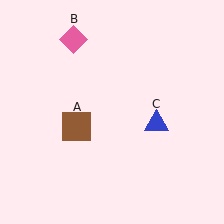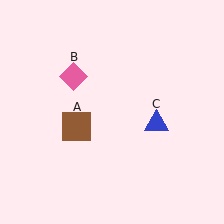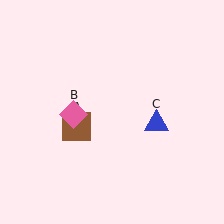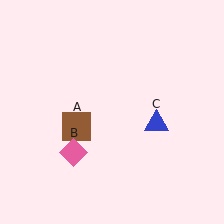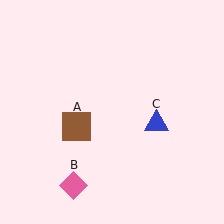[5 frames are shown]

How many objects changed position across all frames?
1 object changed position: pink diamond (object B).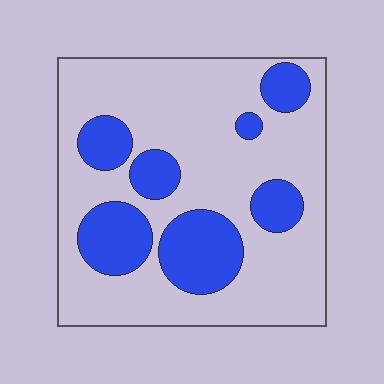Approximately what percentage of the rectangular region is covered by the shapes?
Approximately 25%.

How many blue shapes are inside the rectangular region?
7.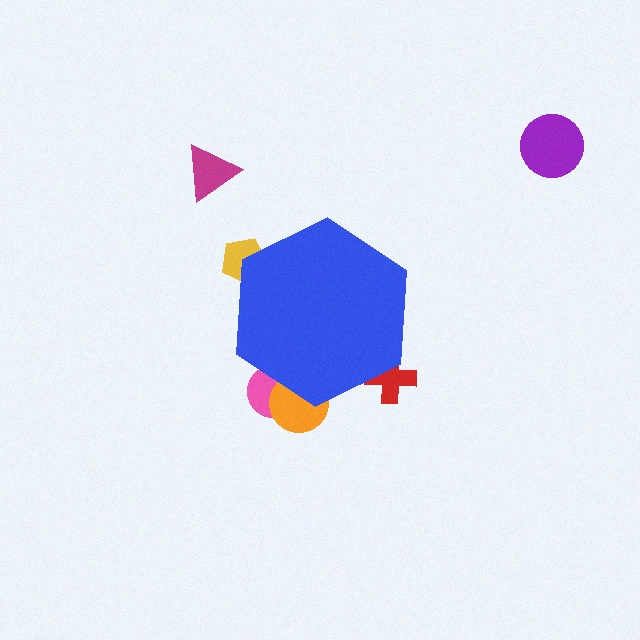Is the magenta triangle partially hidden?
No, the magenta triangle is fully visible.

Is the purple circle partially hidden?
No, the purple circle is fully visible.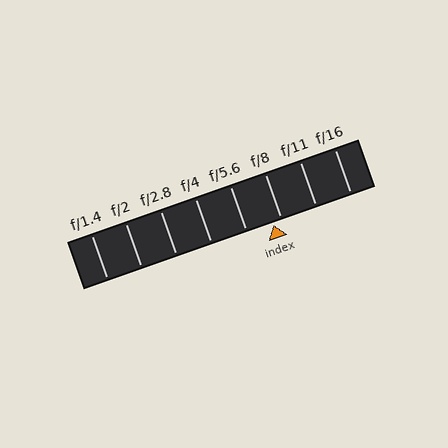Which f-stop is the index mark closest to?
The index mark is closest to f/8.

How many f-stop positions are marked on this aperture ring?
There are 8 f-stop positions marked.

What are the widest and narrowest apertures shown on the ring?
The widest aperture shown is f/1.4 and the narrowest is f/16.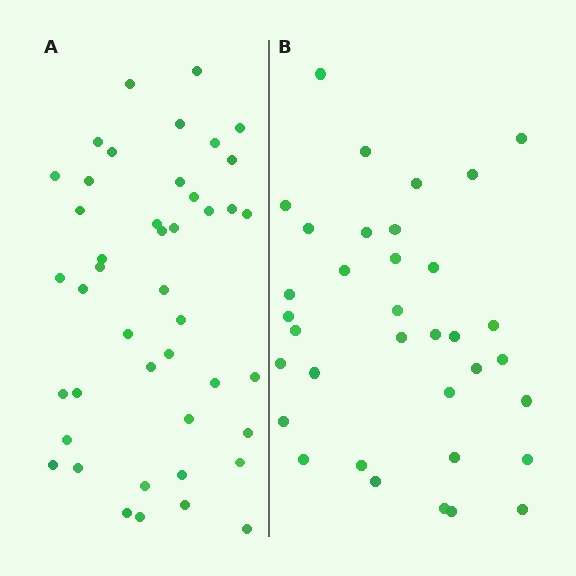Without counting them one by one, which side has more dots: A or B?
Region A (the left region) has more dots.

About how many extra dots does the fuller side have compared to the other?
Region A has roughly 8 or so more dots than region B.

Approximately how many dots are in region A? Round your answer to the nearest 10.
About 40 dots. (The exact count is 44, which rounds to 40.)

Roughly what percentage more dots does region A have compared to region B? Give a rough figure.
About 25% more.